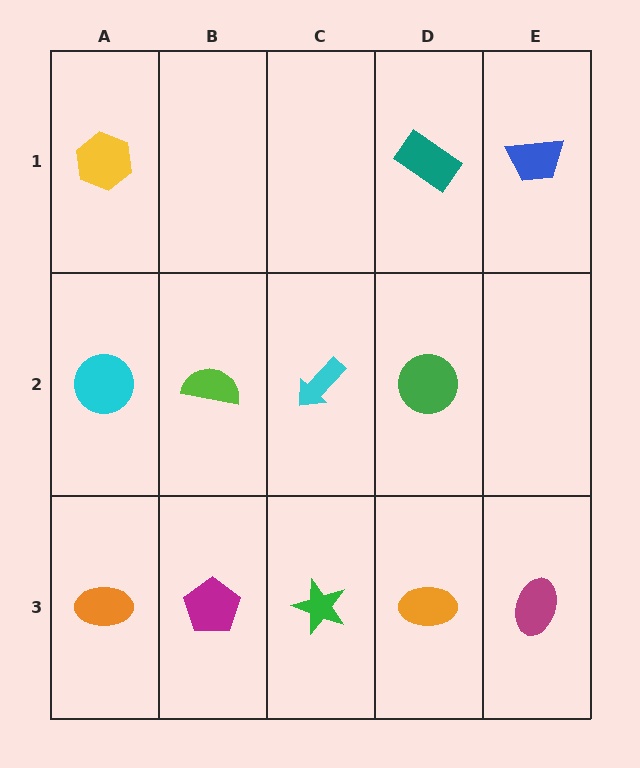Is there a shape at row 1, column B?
No, that cell is empty.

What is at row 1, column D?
A teal rectangle.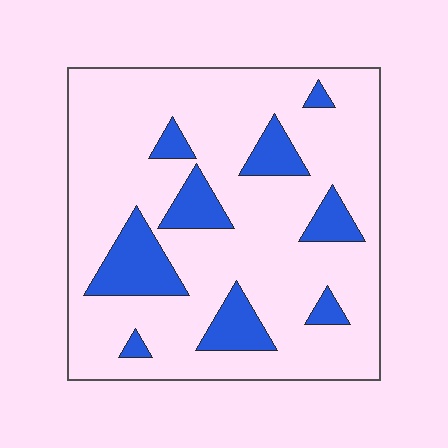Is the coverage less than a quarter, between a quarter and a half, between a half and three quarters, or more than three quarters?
Less than a quarter.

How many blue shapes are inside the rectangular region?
9.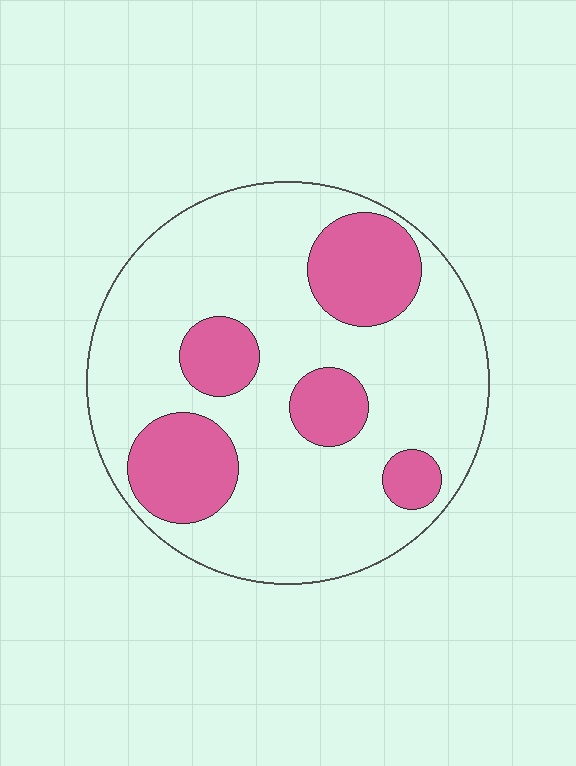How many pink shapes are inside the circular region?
5.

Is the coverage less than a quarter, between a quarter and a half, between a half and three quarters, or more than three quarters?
Between a quarter and a half.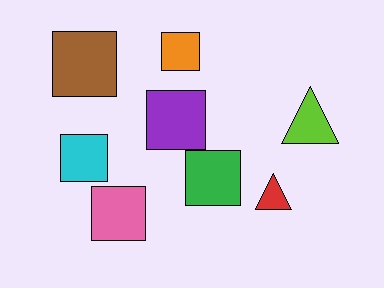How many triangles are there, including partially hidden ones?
There are 2 triangles.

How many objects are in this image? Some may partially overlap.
There are 8 objects.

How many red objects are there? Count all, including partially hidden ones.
There is 1 red object.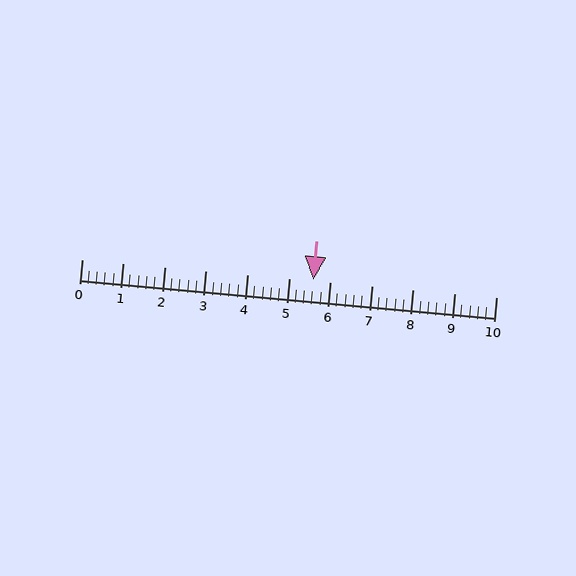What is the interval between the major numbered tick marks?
The major tick marks are spaced 1 units apart.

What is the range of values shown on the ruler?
The ruler shows values from 0 to 10.